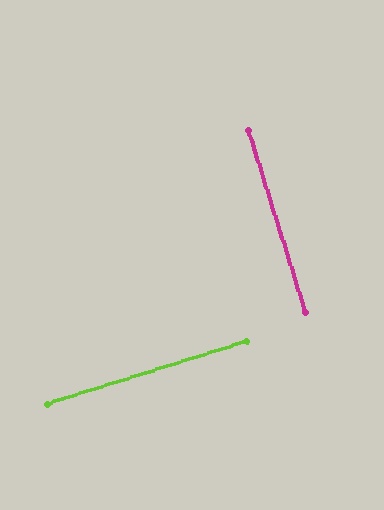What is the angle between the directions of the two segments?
Approximately 90 degrees.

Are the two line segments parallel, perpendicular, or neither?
Perpendicular — they meet at approximately 90°.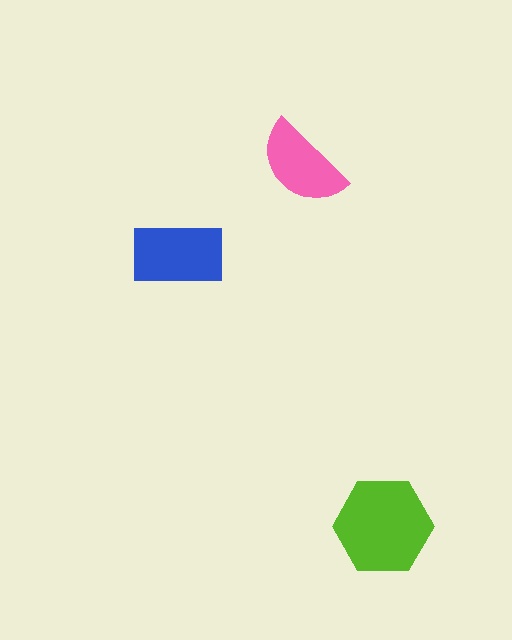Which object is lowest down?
The lime hexagon is bottommost.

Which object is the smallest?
The pink semicircle.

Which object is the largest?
The lime hexagon.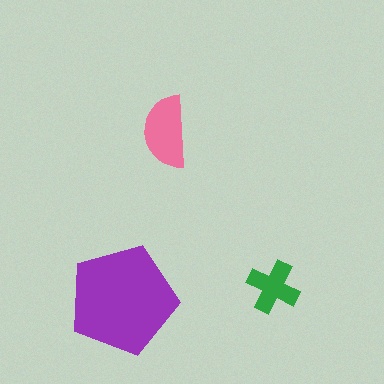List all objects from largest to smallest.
The purple pentagon, the pink semicircle, the green cross.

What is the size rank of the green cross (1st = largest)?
3rd.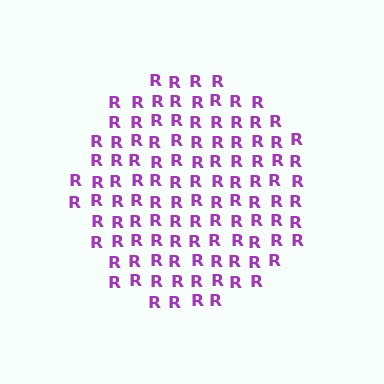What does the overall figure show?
The overall figure shows a circle.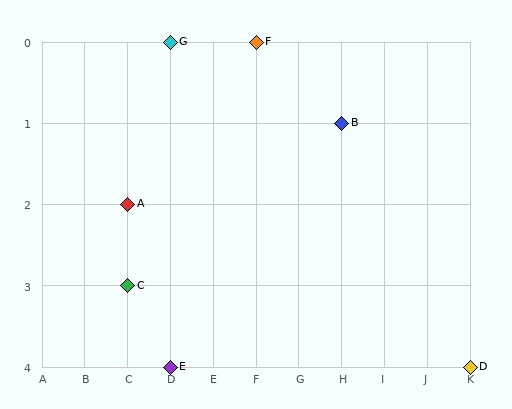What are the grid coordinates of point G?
Point G is at grid coordinates (D, 0).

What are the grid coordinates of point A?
Point A is at grid coordinates (C, 2).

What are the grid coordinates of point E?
Point E is at grid coordinates (D, 4).